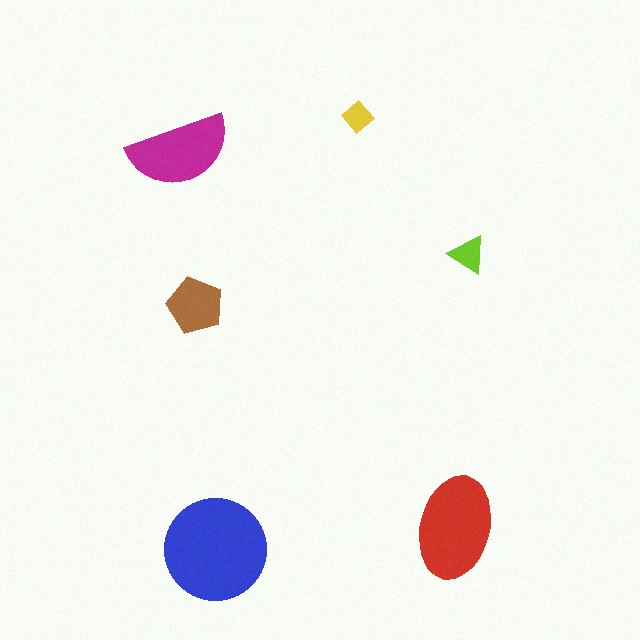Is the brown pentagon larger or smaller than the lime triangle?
Larger.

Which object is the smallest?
The yellow diamond.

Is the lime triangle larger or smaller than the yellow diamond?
Larger.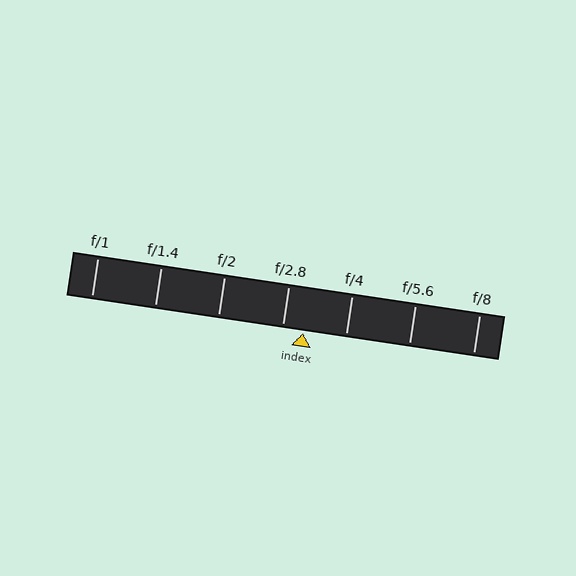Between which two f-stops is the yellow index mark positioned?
The index mark is between f/2.8 and f/4.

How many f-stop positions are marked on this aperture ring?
There are 7 f-stop positions marked.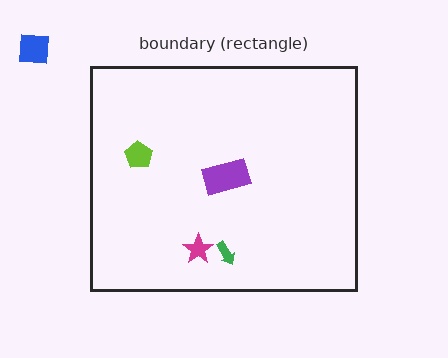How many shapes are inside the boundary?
4 inside, 1 outside.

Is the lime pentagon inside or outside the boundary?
Inside.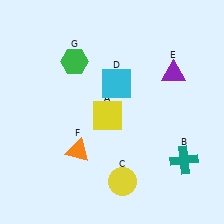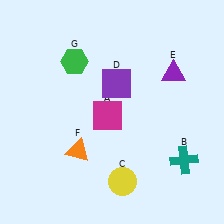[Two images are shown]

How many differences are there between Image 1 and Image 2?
There are 2 differences between the two images.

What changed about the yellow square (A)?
In Image 1, A is yellow. In Image 2, it changed to magenta.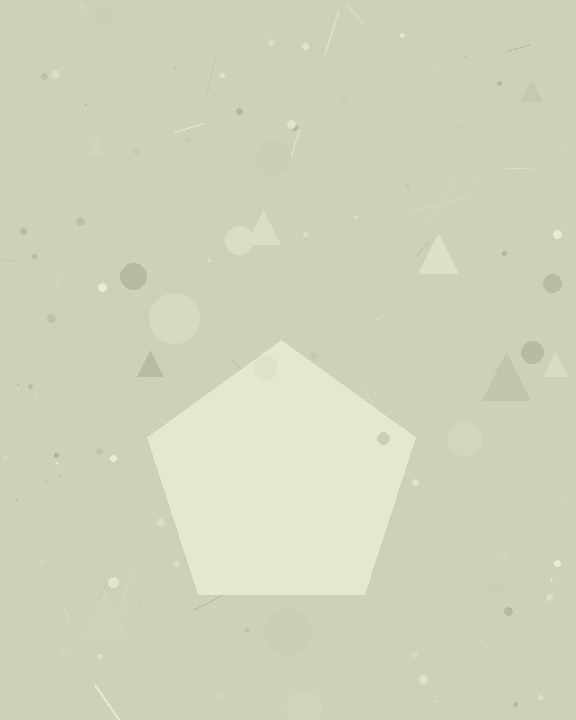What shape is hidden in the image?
A pentagon is hidden in the image.